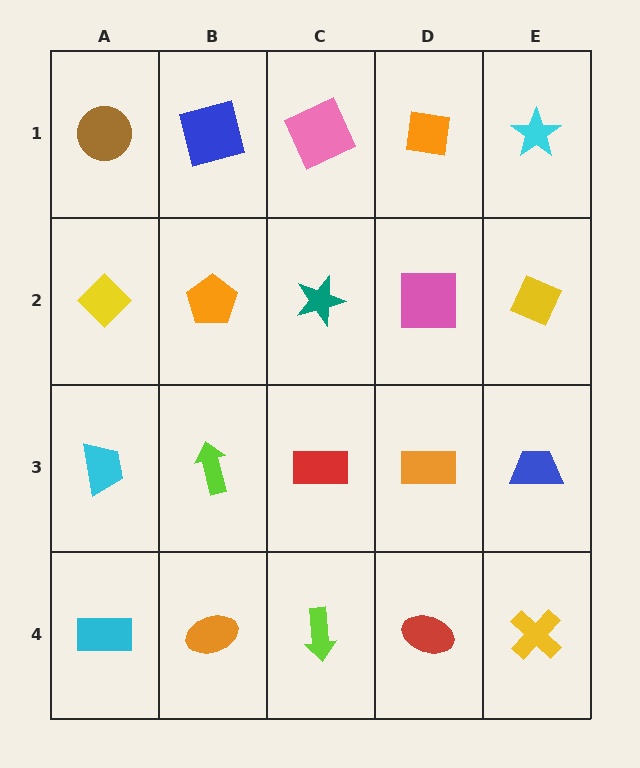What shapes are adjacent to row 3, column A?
A yellow diamond (row 2, column A), a cyan rectangle (row 4, column A), a lime arrow (row 3, column B).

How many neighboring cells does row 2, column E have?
3.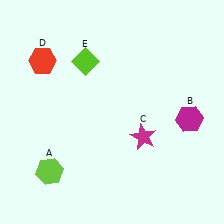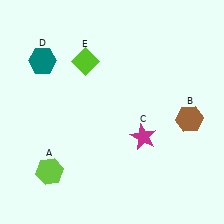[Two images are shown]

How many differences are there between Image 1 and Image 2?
There are 2 differences between the two images.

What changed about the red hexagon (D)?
In Image 1, D is red. In Image 2, it changed to teal.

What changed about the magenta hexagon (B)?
In Image 1, B is magenta. In Image 2, it changed to brown.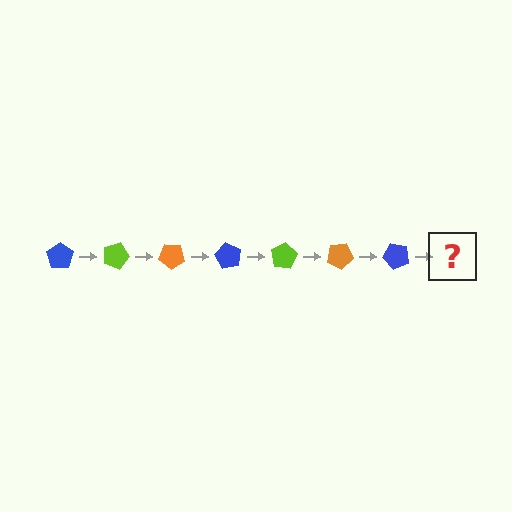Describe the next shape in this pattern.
It should be a lime pentagon, rotated 140 degrees from the start.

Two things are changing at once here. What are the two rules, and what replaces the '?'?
The two rules are that it rotates 20 degrees each step and the color cycles through blue, lime, and orange. The '?' should be a lime pentagon, rotated 140 degrees from the start.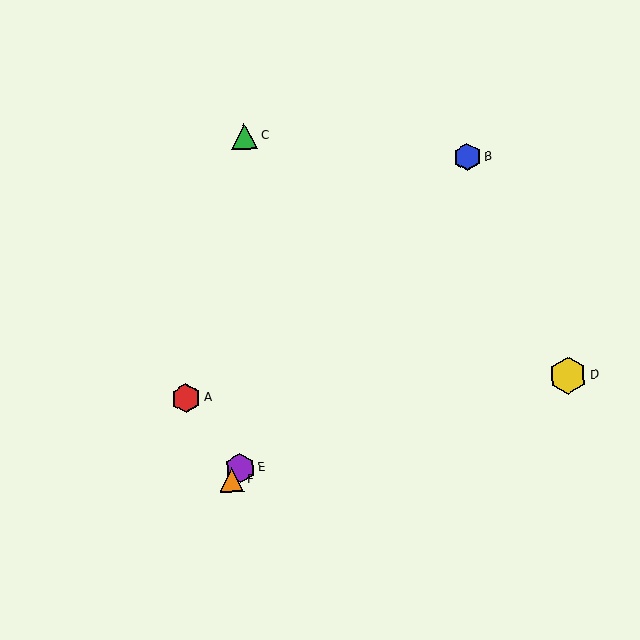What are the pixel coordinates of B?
Object B is at (467, 157).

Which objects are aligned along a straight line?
Objects B, E, F are aligned along a straight line.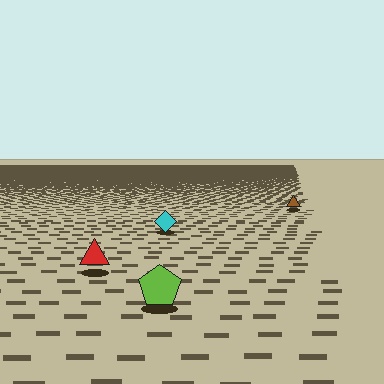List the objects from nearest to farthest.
From nearest to farthest: the lime pentagon, the red triangle, the cyan diamond, the brown triangle.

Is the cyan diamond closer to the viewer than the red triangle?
No. The red triangle is closer — you can tell from the texture gradient: the ground texture is coarser near it.